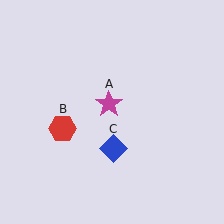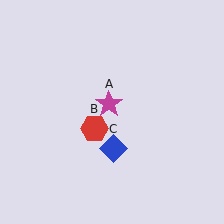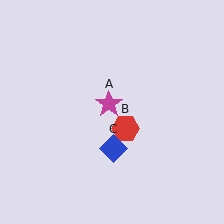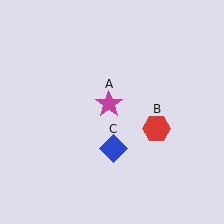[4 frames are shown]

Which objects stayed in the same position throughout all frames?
Magenta star (object A) and blue diamond (object C) remained stationary.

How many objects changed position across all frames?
1 object changed position: red hexagon (object B).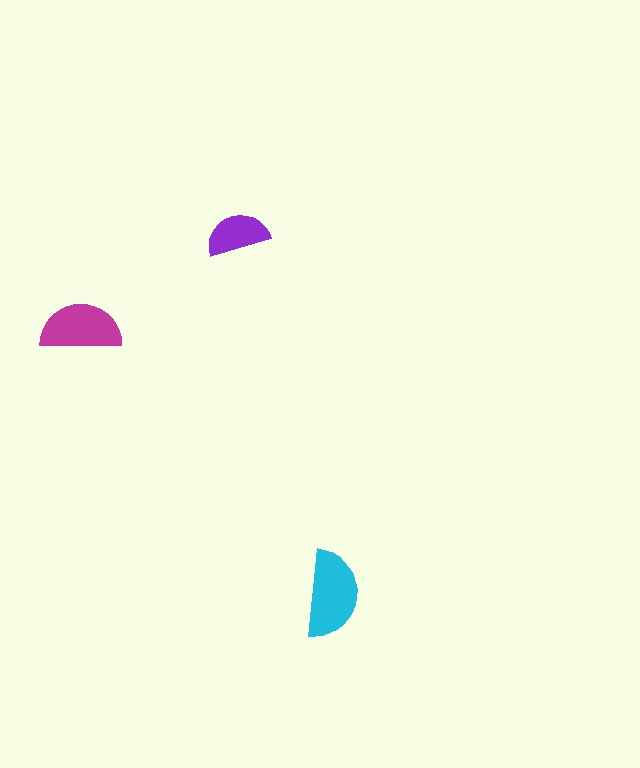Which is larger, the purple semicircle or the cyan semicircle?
The cyan one.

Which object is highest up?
The purple semicircle is topmost.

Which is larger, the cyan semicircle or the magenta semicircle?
The cyan one.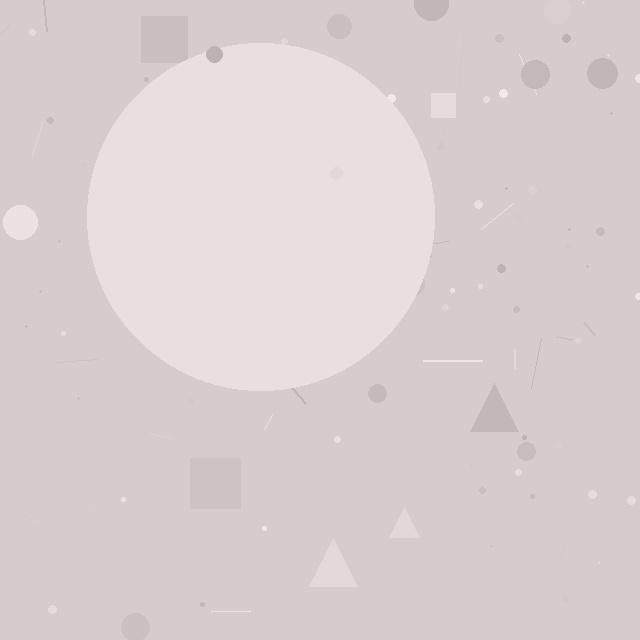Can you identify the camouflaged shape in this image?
The camouflaged shape is a circle.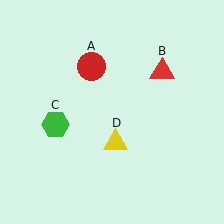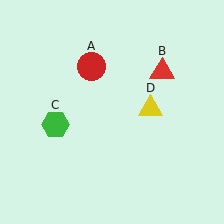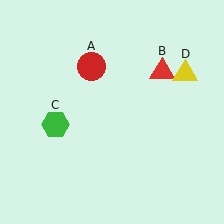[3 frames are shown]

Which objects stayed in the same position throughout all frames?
Red circle (object A) and red triangle (object B) and green hexagon (object C) remained stationary.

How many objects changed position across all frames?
1 object changed position: yellow triangle (object D).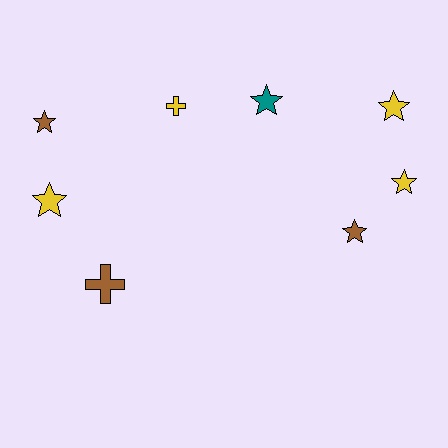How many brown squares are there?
There are no brown squares.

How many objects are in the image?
There are 8 objects.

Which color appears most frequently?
Yellow, with 4 objects.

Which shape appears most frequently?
Star, with 6 objects.